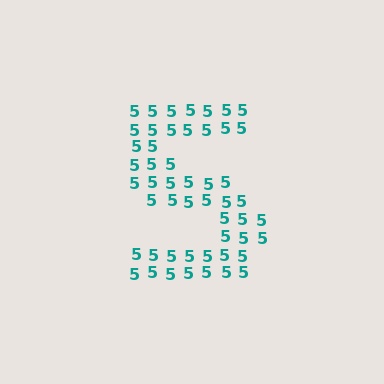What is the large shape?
The large shape is the letter S.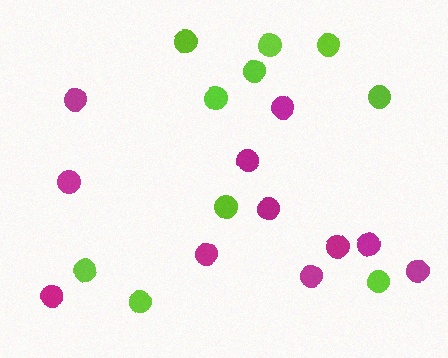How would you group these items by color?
There are 2 groups: one group of lime circles (10) and one group of magenta circles (11).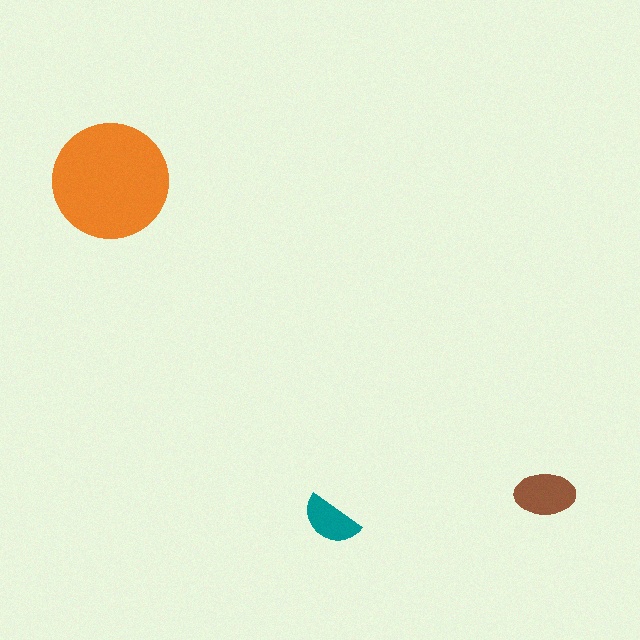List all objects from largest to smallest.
The orange circle, the brown ellipse, the teal semicircle.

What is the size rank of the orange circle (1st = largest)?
1st.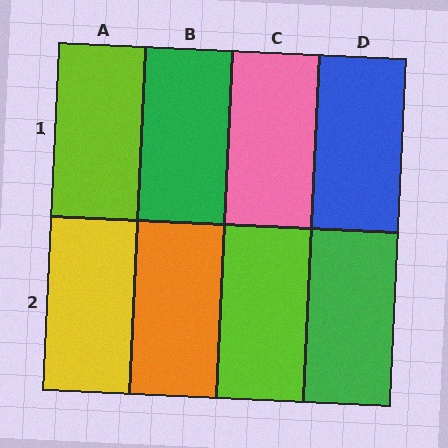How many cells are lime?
2 cells are lime.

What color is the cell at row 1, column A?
Lime.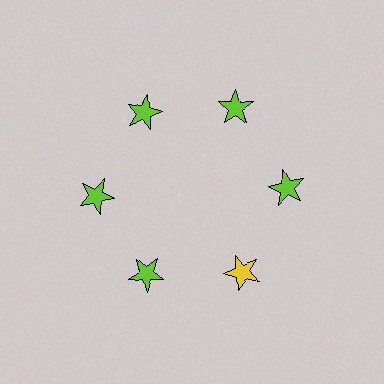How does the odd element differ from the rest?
It has a different color: yellow instead of lime.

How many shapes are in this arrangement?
There are 6 shapes arranged in a ring pattern.